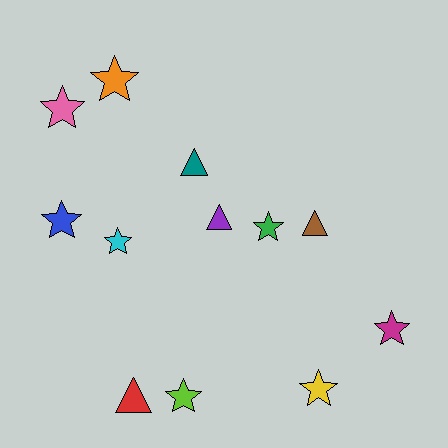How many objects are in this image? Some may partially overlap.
There are 12 objects.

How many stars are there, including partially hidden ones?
There are 8 stars.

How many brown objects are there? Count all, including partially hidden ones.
There is 1 brown object.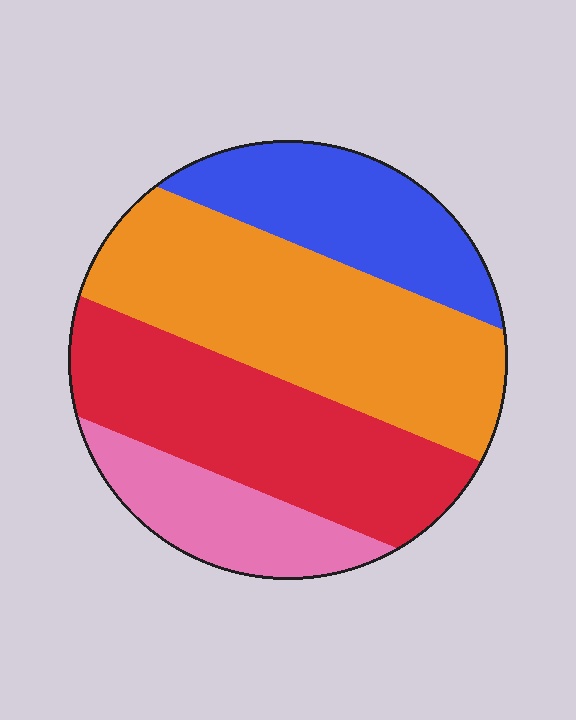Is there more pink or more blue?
Blue.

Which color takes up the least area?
Pink, at roughly 15%.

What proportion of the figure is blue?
Blue covers about 20% of the figure.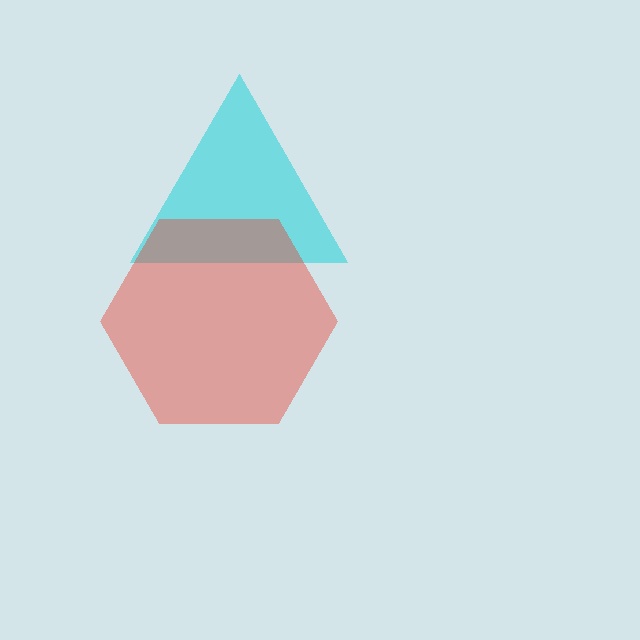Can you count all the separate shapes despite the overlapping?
Yes, there are 2 separate shapes.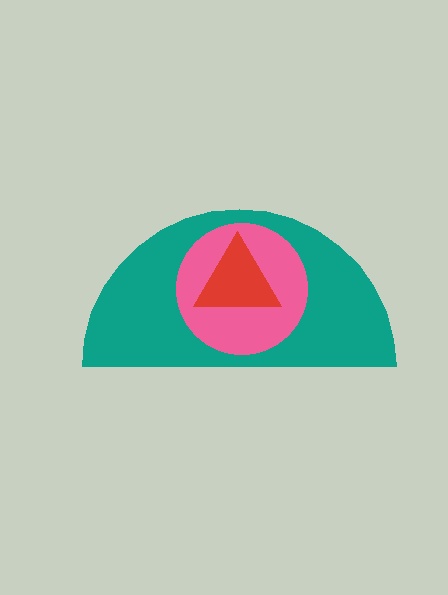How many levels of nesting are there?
3.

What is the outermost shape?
The teal semicircle.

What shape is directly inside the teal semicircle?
The pink circle.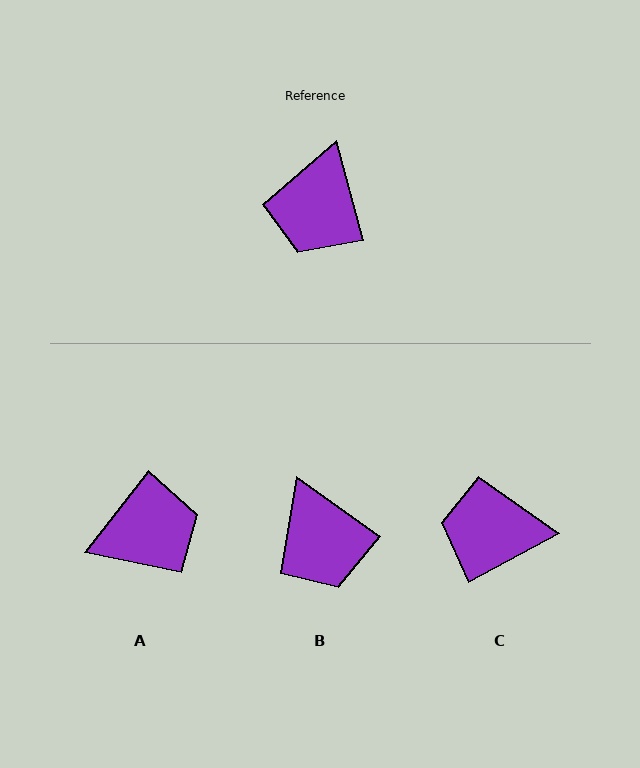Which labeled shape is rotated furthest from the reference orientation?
A, about 127 degrees away.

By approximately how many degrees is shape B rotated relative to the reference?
Approximately 39 degrees counter-clockwise.